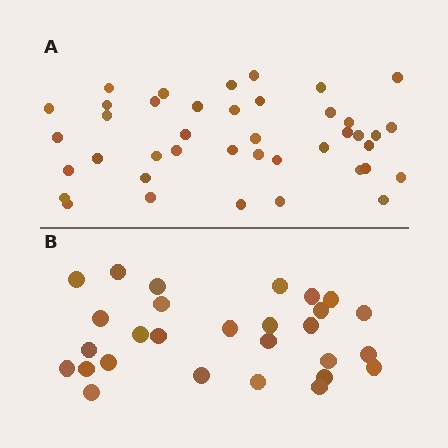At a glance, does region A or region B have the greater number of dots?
Region A (the top region) has more dots.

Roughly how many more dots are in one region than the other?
Region A has approximately 15 more dots than region B.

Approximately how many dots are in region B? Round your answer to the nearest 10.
About 30 dots. (The exact count is 28, which rounds to 30.)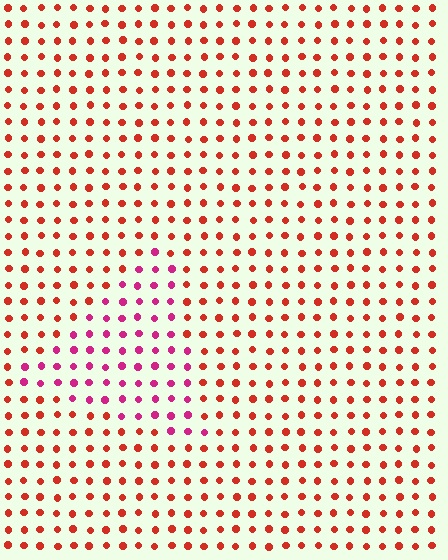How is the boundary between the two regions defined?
The boundary is defined purely by a slight shift in hue (about 40 degrees). Spacing, size, and orientation are identical on both sides.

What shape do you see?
I see a triangle.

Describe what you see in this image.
The image is filled with small red elements in a uniform arrangement. A triangle-shaped region is visible where the elements are tinted to a slightly different hue, forming a subtle color boundary.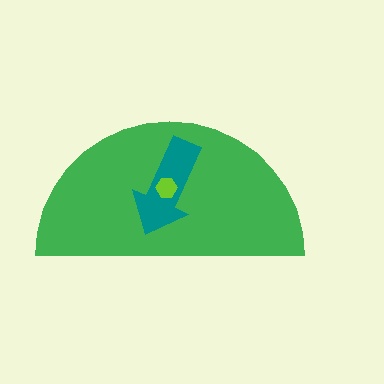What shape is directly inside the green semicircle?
The teal arrow.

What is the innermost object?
The lime hexagon.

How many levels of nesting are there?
3.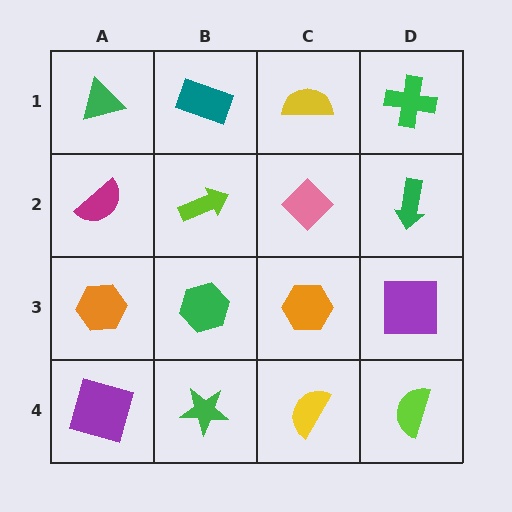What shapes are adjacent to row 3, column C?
A pink diamond (row 2, column C), a yellow semicircle (row 4, column C), a green hexagon (row 3, column B), a purple square (row 3, column D).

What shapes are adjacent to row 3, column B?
A lime arrow (row 2, column B), a green star (row 4, column B), an orange hexagon (row 3, column A), an orange hexagon (row 3, column C).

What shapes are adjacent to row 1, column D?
A green arrow (row 2, column D), a yellow semicircle (row 1, column C).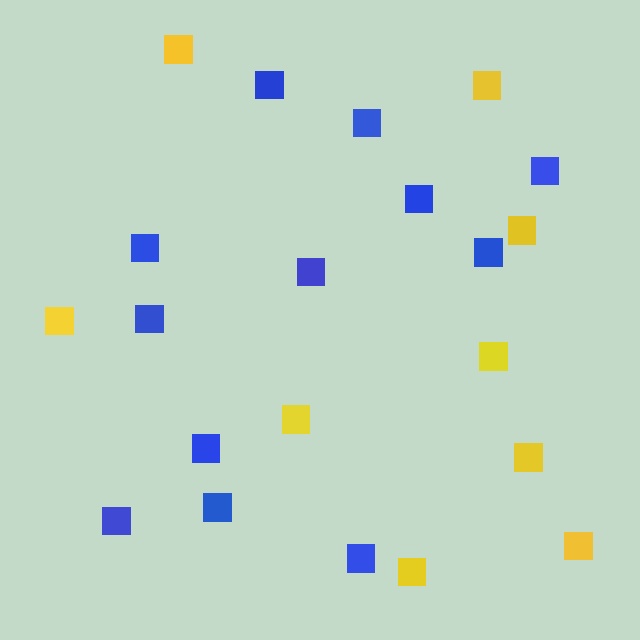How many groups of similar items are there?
There are 2 groups: one group of yellow squares (9) and one group of blue squares (12).